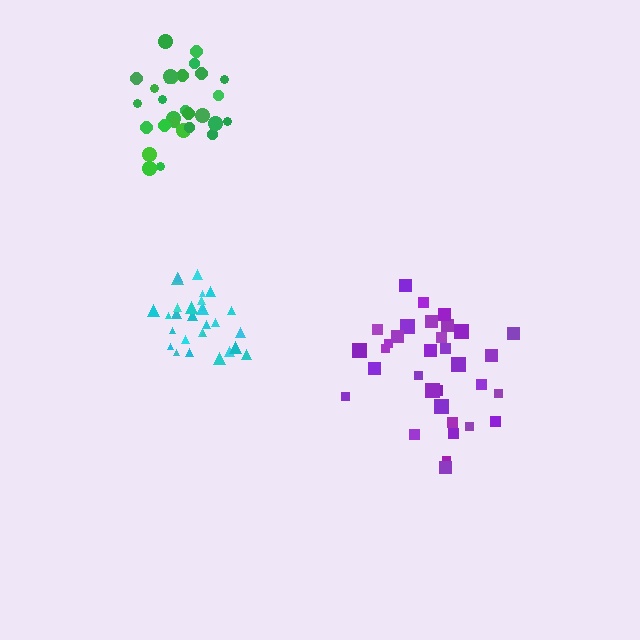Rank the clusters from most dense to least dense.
cyan, green, purple.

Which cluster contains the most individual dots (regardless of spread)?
Purple (33).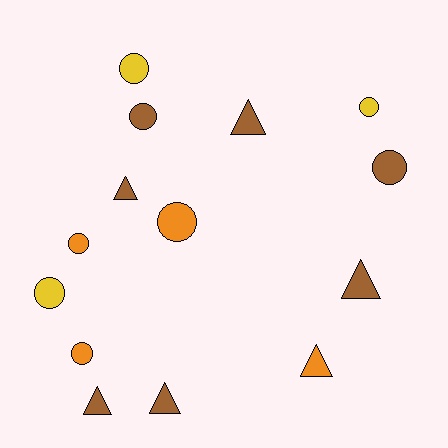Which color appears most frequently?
Brown, with 7 objects.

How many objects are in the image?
There are 14 objects.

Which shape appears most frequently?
Circle, with 8 objects.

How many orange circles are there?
There are 3 orange circles.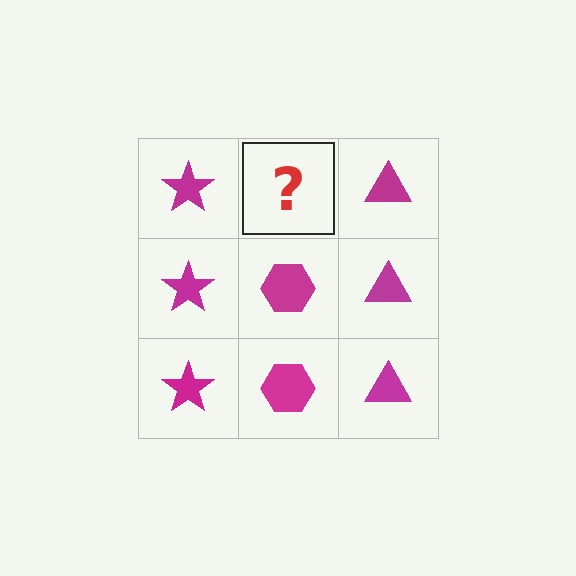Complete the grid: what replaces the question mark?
The question mark should be replaced with a magenta hexagon.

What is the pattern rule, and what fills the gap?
The rule is that each column has a consistent shape. The gap should be filled with a magenta hexagon.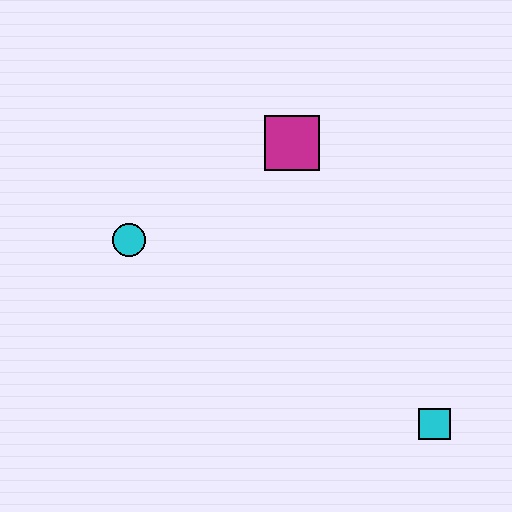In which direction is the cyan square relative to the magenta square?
The cyan square is below the magenta square.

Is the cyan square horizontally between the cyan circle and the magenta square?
No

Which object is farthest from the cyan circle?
The cyan square is farthest from the cyan circle.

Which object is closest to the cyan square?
The magenta square is closest to the cyan square.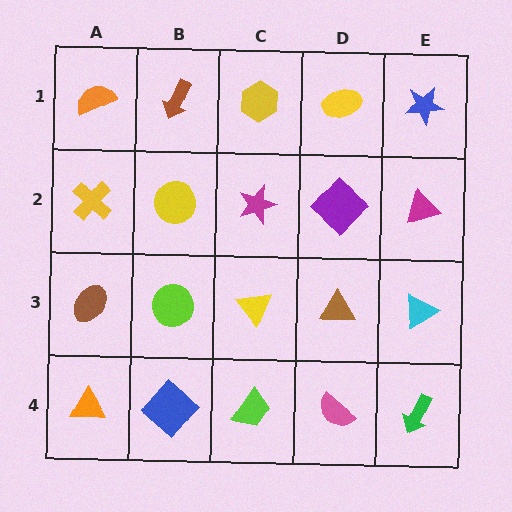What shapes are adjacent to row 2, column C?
A yellow hexagon (row 1, column C), a yellow triangle (row 3, column C), a yellow circle (row 2, column B), a purple diamond (row 2, column D).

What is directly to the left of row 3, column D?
A yellow triangle.